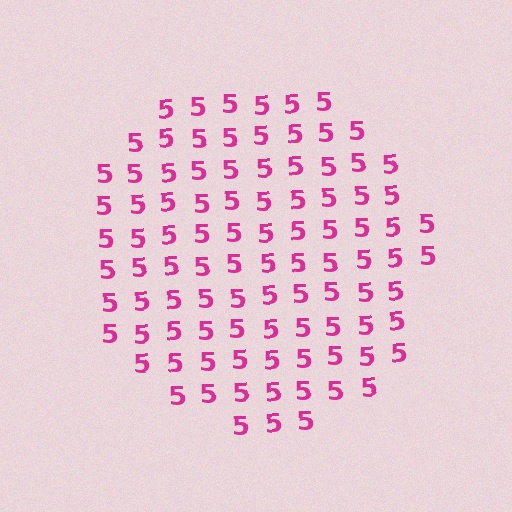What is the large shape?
The large shape is a circle.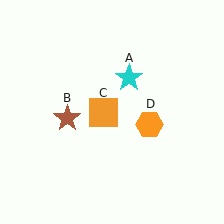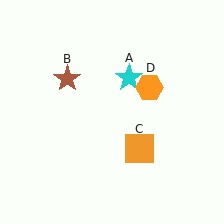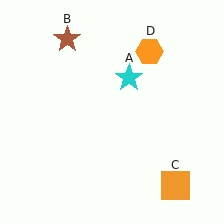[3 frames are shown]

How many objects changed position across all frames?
3 objects changed position: brown star (object B), orange square (object C), orange hexagon (object D).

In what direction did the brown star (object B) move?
The brown star (object B) moved up.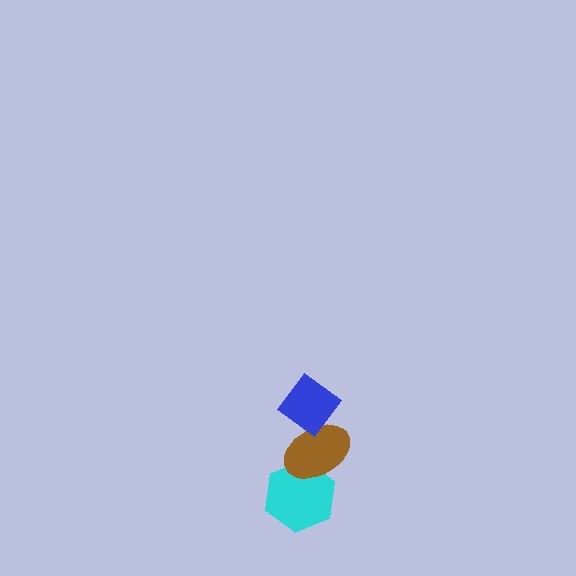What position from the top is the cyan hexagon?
The cyan hexagon is 3rd from the top.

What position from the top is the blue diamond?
The blue diamond is 1st from the top.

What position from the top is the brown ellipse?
The brown ellipse is 2nd from the top.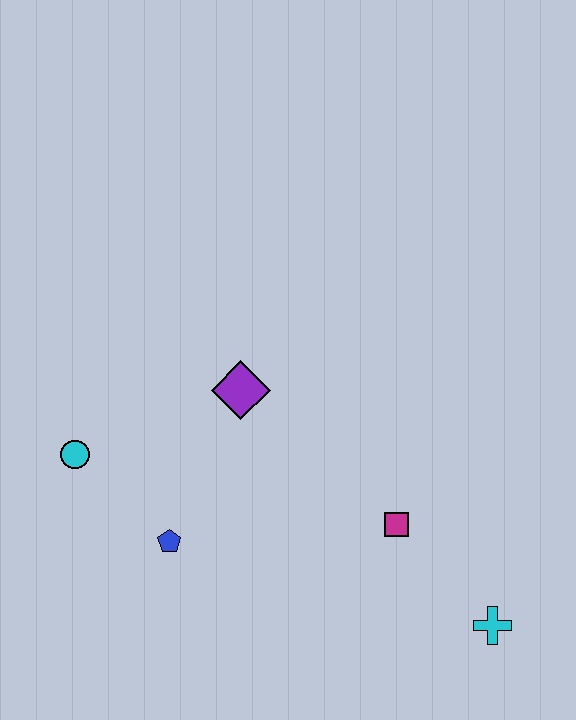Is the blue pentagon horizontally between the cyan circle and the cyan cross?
Yes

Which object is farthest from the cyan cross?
The cyan circle is farthest from the cyan cross.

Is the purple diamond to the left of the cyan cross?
Yes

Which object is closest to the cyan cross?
The magenta square is closest to the cyan cross.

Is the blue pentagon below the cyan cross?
No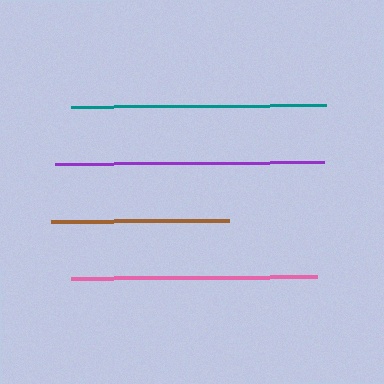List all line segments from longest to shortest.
From longest to shortest: purple, teal, pink, brown.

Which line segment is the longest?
The purple line is the longest at approximately 269 pixels.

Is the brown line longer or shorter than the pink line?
The pink line is longer than the brown line.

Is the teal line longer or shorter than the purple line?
The purple line is longer than the teal line.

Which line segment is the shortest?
The brown line is the shortest at approximately 178 pixels.